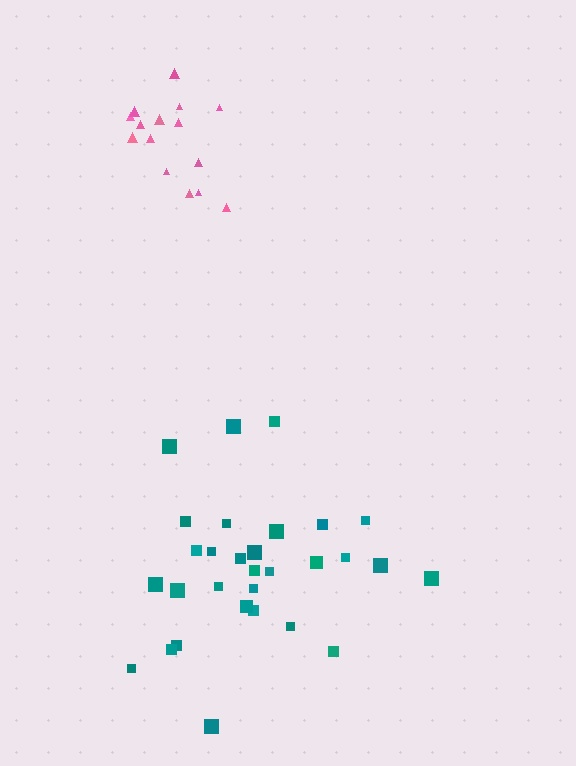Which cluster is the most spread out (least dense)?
Teal.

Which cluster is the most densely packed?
Pink.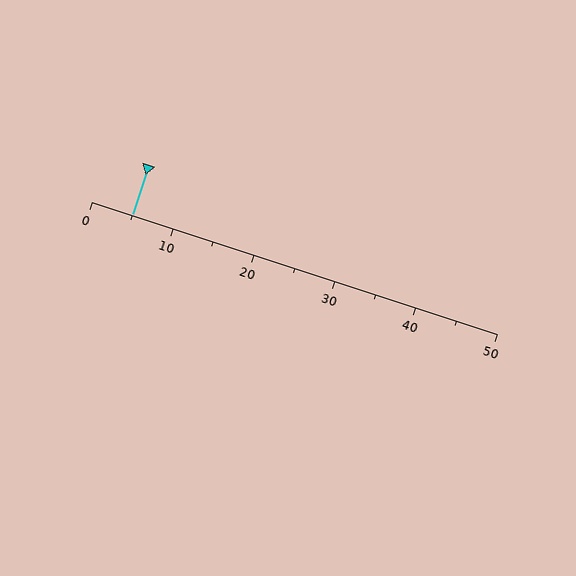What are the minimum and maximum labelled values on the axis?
The axis runs from 0 to 50.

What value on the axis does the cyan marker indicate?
The marker indicates approximately 5.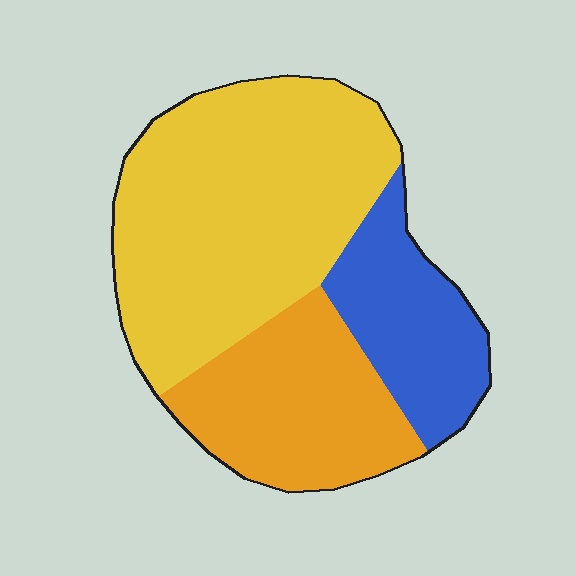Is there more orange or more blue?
Orange.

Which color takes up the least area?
Blue, at roughly 20%.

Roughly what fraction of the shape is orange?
Orange covers 27% of the shape.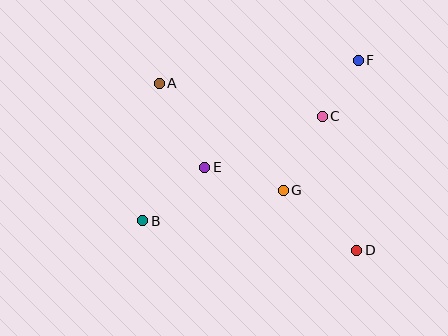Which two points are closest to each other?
Points C and F are closest to each other.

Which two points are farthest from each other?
Points B and F are farthest from each other.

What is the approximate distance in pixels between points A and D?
The distance between A and D is approximately 259 pixels.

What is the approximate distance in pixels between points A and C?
The distance between A and C is approximately 166 pixels.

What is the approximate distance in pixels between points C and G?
The distance between C and G is approximately 84 pixels.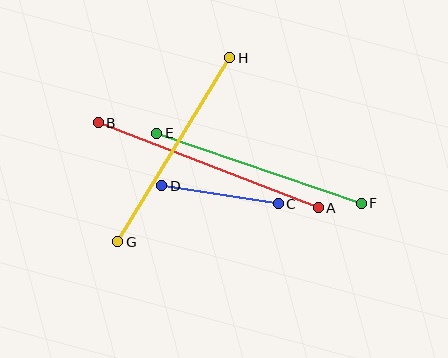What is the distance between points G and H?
The distance is approximately 215 pixels.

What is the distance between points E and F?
The distance is approximately 216 pixels.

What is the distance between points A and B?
The distance is approximately 236 pixels.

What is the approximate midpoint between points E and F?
The midpoint is at approximately (259, 168) pixels.